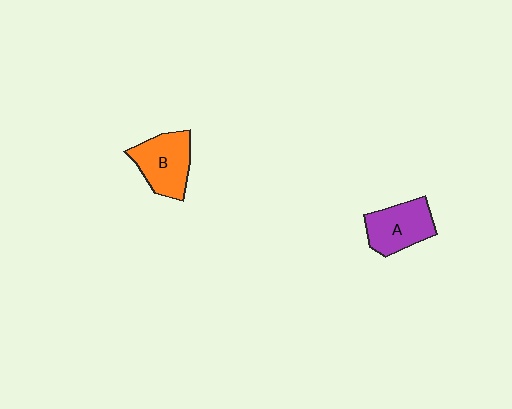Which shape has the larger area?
Shape B (orange).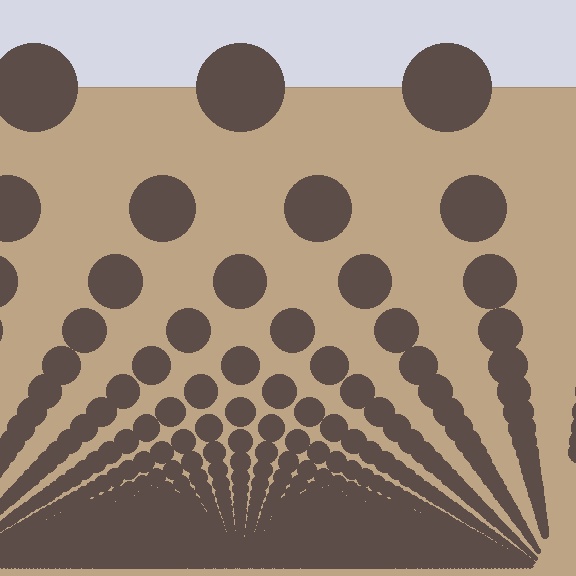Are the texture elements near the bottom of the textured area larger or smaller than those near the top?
Smaller. The gradient is inverted — elements near the bottom are smaller and denser.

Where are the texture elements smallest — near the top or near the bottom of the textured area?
Near the bottom.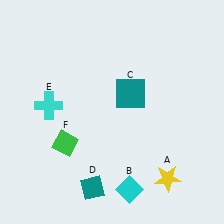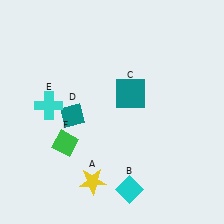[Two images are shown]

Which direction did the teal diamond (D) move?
The teal diamond (D) moved up.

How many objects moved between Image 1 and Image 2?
2 objects moved between the two images.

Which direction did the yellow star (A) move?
The yellow star (A) moved left.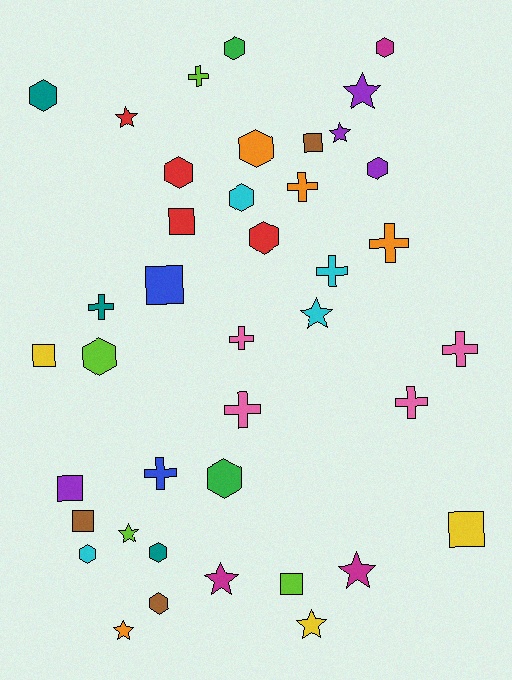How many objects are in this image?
There are 40 objects.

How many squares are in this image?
There are 8 squares.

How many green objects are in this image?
There are 2 green objects.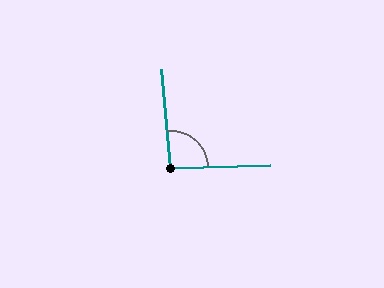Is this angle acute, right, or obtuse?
It is approximately a right angle.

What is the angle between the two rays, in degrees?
Approximately 94 degrees.